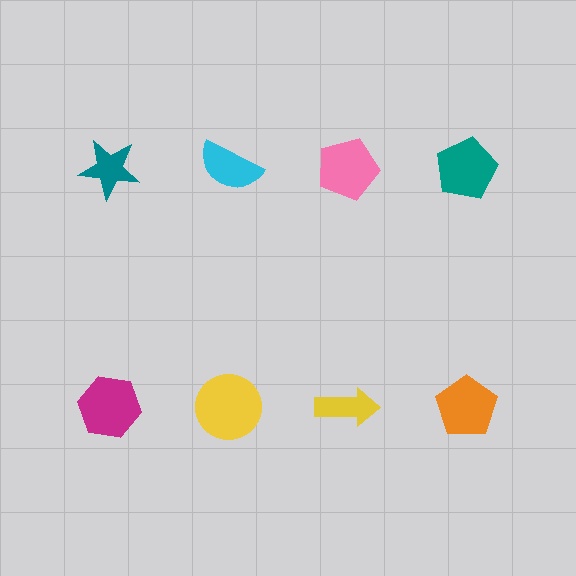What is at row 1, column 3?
A pink pentagon.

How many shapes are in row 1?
4 shapes.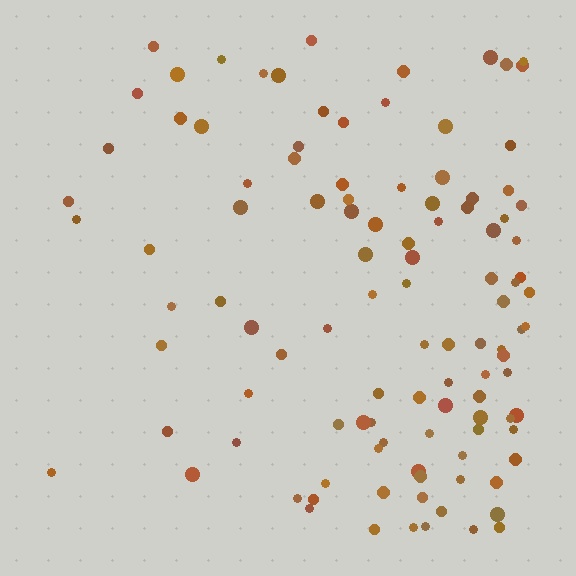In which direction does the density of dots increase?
From left to right, with the right side densest.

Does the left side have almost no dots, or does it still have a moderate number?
Still a moderate number, just noticeably fewer than the right.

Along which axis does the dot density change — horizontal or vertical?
Horizontal.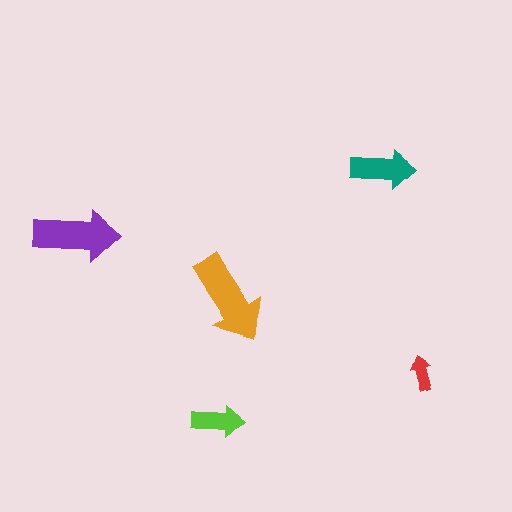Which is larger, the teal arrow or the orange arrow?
The orange one.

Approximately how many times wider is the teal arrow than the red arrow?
About 2 times wider.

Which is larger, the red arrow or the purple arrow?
The purple one.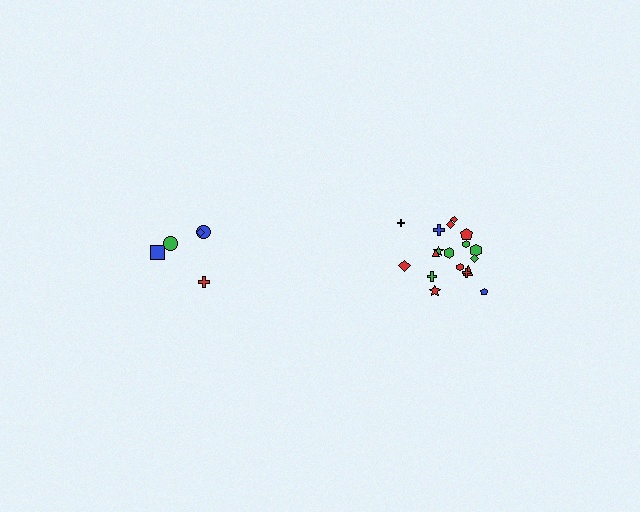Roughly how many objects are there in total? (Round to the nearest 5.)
Roughly 25 objects in total.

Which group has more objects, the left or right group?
The right group.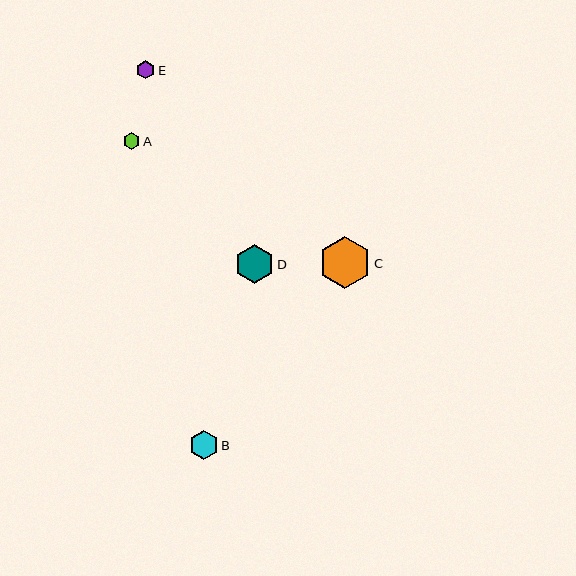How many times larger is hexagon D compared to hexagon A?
Hexagon D is approximately 2.2 times the size of hexagon A.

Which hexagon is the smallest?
Hexagon A is the smallest with a size of approximately 17 pixels.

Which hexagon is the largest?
Hexagon C is the largest with a size of approximately 53 pixels.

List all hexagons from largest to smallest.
From largest to smallest: C, D, B, E, A.